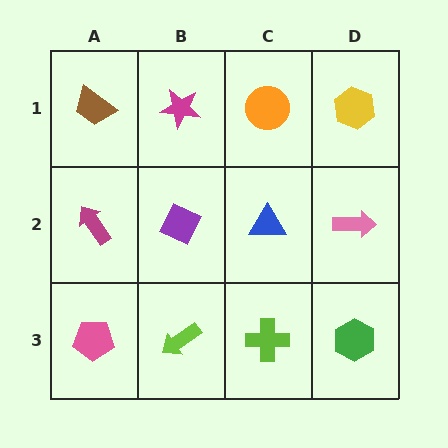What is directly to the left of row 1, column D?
An orange circle.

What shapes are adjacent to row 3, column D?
A pink arrow (row 2, column D), a lime cross (row 3, column C).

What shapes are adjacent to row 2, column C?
An orange circle (row 1, column C), a lime cross (row 3, column C), a purple diamond (row 2, column B), a pink arrow (row 2, column D).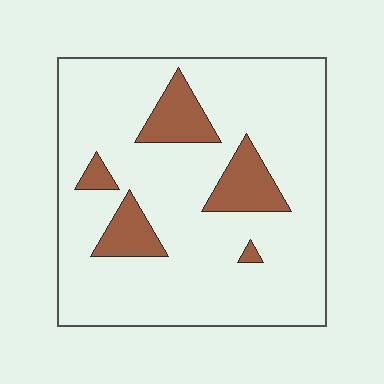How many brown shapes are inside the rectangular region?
5.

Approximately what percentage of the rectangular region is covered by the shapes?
Approximately 15%.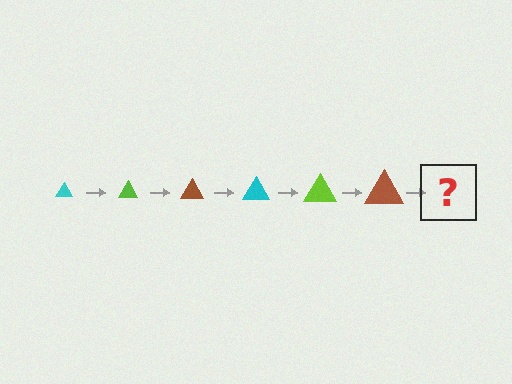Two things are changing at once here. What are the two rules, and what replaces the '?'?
The two rules are that the triangle grows larger each step and the color cycles through cyan, lime, and brown. The '?' should be a cyan triangle, larger than the previous one.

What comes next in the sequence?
The next element should be a cyan triangle, larger than the previous one.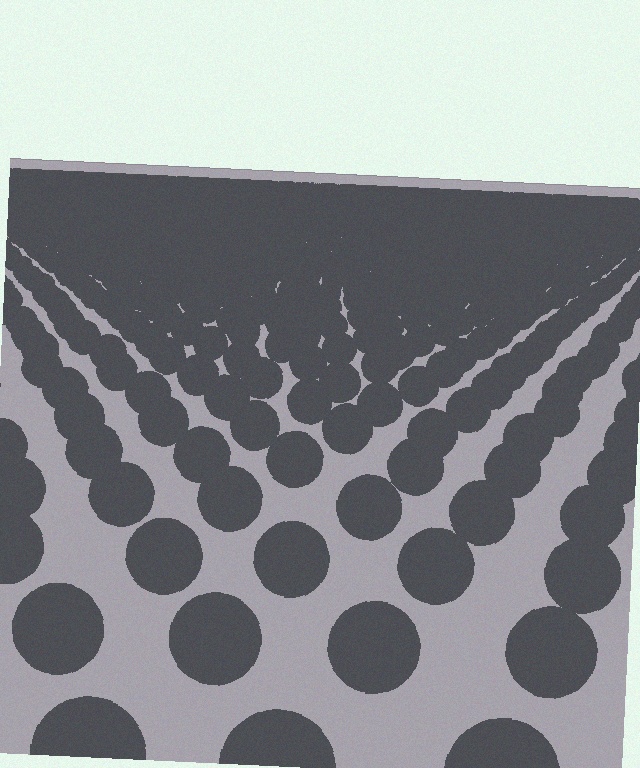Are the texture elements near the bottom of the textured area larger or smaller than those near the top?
Larger. Near the bottom, elements are closer to the viewer and appear at a bigger on-screen size.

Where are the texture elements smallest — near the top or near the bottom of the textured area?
Near the top.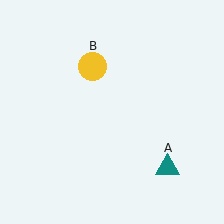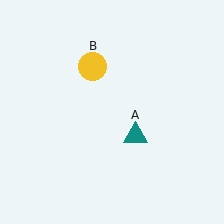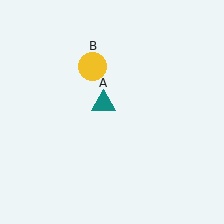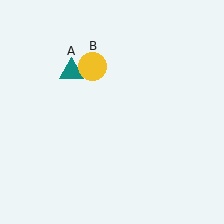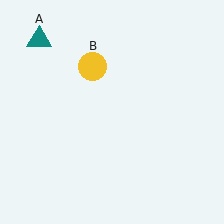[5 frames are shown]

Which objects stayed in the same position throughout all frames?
Yellow circle (object B) remained stationary.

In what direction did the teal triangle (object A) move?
The teal triangle (object A) moved up and to the left.